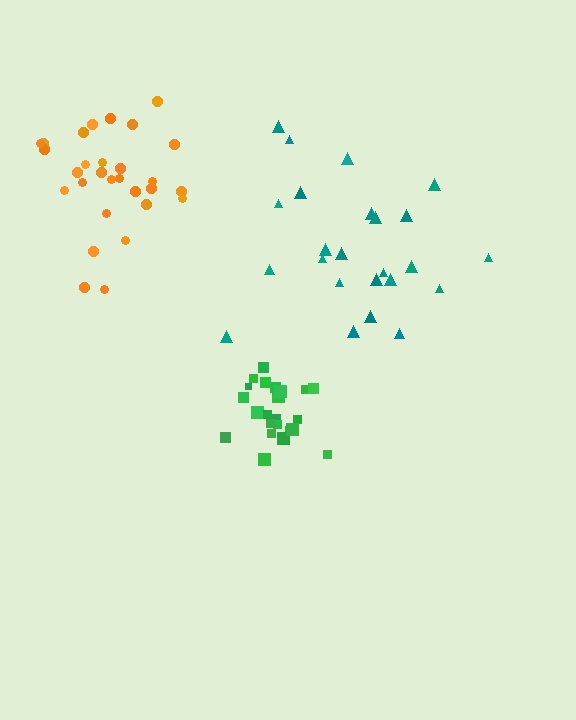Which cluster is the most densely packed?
Green.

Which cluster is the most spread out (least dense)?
Teal.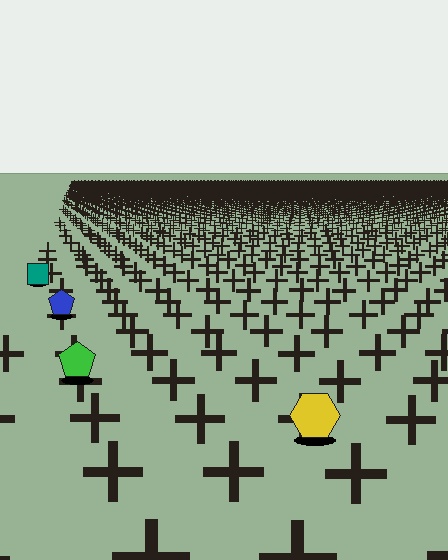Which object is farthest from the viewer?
The teal square is farthest from the viewer. It appears smaller and the ground texture around it is denser.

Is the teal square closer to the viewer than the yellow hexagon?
No. The yellow hexagon is closer — you can tell from the texture gradient: the ground texture is coarser near it.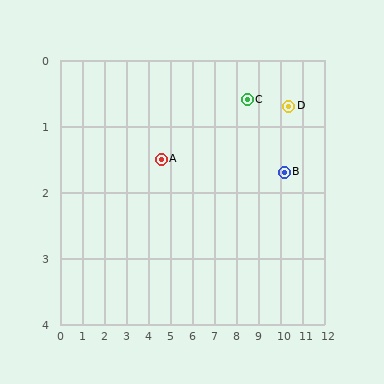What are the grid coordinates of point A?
Point A is at approximately (4.6, 1.5).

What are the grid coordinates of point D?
Point D is at approximately (10.4, 0.7).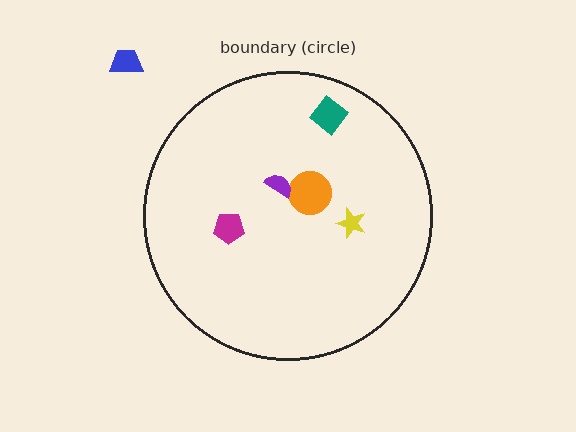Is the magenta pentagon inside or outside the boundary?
Inside.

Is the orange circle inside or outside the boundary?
Inside.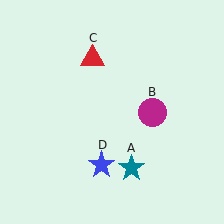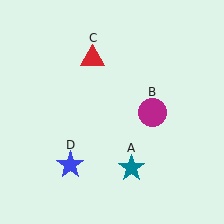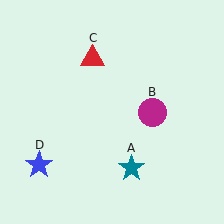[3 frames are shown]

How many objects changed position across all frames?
1 object changed position: blue star (object D).